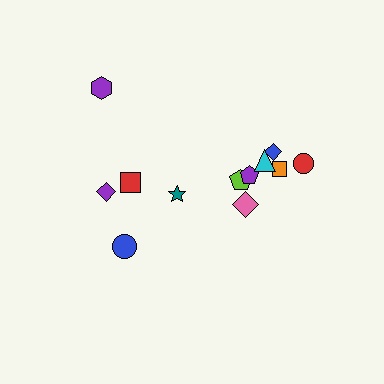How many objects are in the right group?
There are 7 objects.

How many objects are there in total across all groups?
There are 12 objects.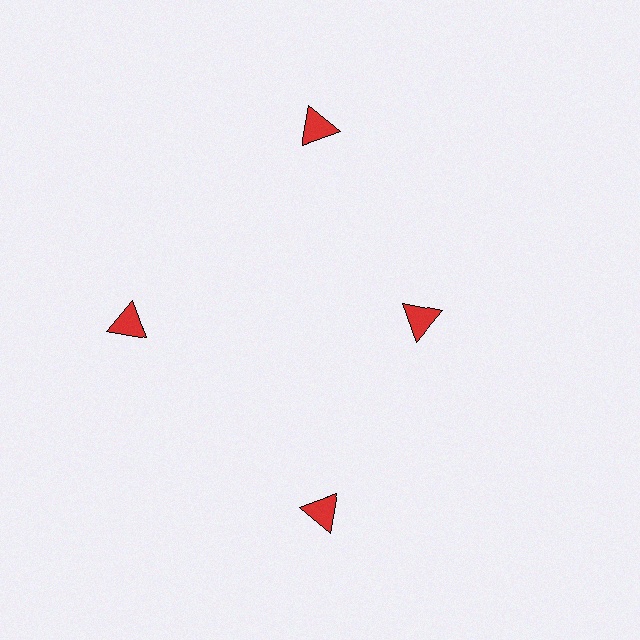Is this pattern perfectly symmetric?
No. The 4 red triangles are arranged in a ring, but one element near the 3 o'clock position is pulled inward toward the center, breaking the 4-fold rotational symmetry.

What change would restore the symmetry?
The symmetry would be restored by moving it outward, back onto the ring so that all 4 triangles sit at equal angles and equal distance from the center.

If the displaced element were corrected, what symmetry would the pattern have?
It would have 4-fold rotational symmetry — the pattern would map onto itself every 90 degrees.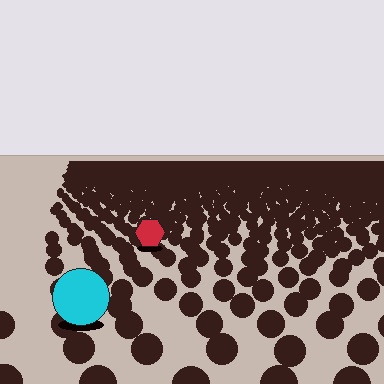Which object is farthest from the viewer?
The red hexagon is farthest from the viewer. It appears smaller and the ground texture around it is denser.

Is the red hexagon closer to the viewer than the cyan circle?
No. The cyan circle is closer — you can tell from the texture gradient: the ground texture is coarser near it.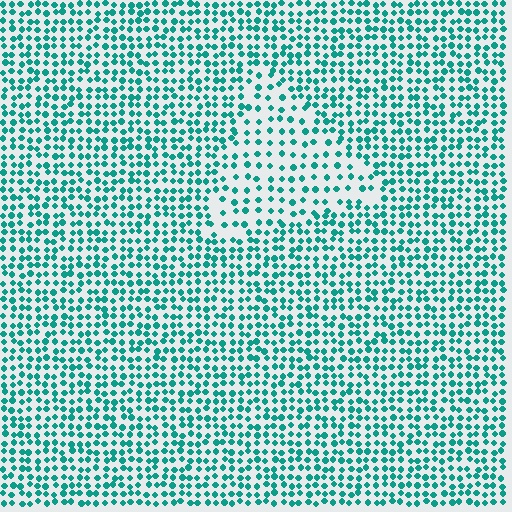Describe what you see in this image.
The image contains small teal elements arranged at two different densities. A triangle-shaped region is visible where the elements are less densely packed than the surrounding area.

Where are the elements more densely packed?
The elements are more densely packed outside the triangle boundary.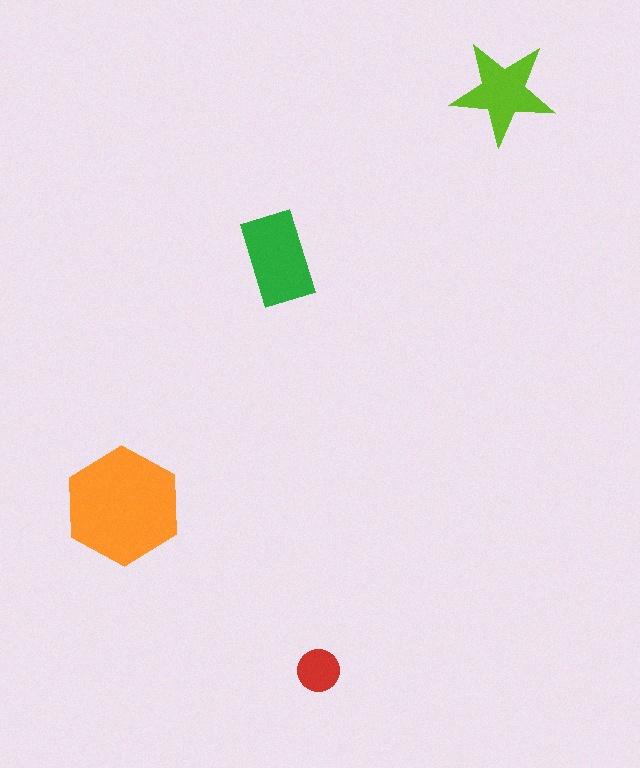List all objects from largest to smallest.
The orange hexagon, the green rectangle, the lime star, the red circle.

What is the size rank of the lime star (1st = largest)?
3rd.